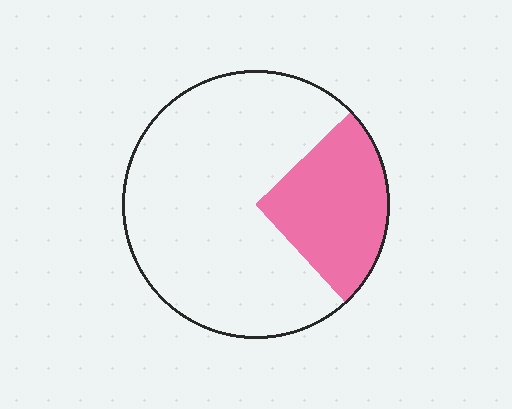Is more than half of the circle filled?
No.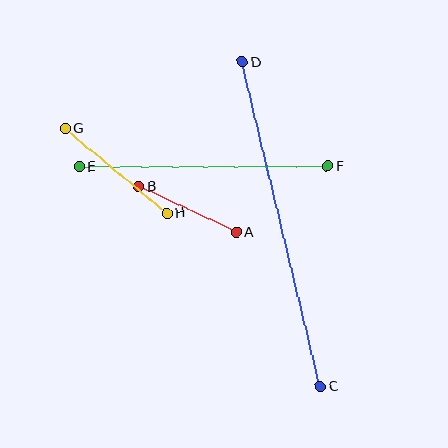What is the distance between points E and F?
The distance is approximately 249 pixels.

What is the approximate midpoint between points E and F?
The midpoint is at approximately (204, 166) pixels.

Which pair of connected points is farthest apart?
Points C and D are farthest apart.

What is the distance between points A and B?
The distance is approximately 108 pixels.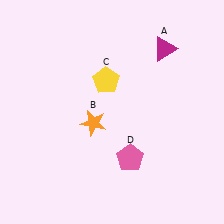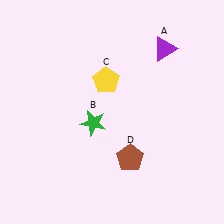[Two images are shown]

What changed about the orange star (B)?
In Image 1, B is orange. In Image 2, it changed to green.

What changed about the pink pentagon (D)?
In Image 1, D is pink. In Image 2, it changed to brown.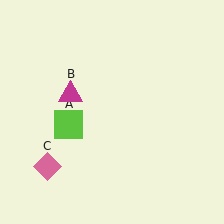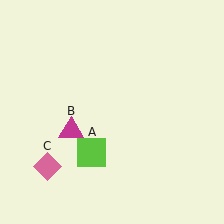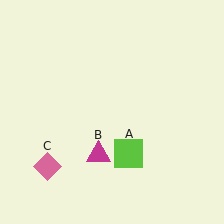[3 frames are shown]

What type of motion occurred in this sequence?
The lime square (object A), magenta triangle (object B) rotated counterclockwise around the center of the scene.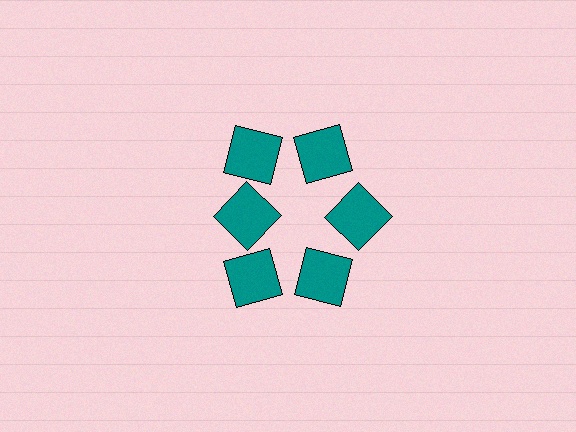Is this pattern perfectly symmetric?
No. The 6 teal squares are arranged in a ring, but one element near the 9 o'clock position is pulled inward toward the center, breaking the 6-fold rotational symmetry.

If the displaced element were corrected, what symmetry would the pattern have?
It would have 6-fold rotational symmetry — the pattern would map onto itself every 60 degrees.